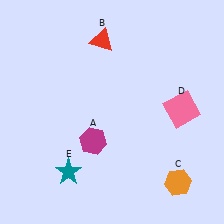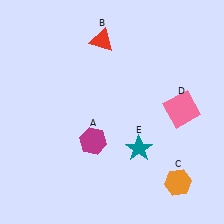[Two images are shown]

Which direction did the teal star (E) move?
The teal star (E) moved right.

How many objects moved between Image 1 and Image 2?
1 object moved between the two images.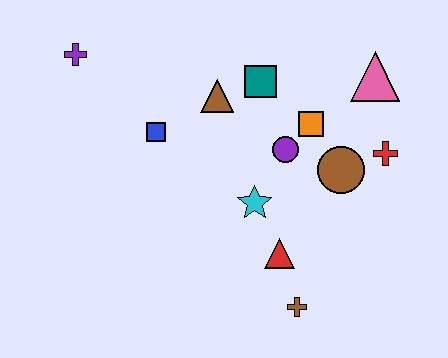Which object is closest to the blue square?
The brown triangle is closest to the blue square.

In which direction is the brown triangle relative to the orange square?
The brown triangle is to the left of the orange square.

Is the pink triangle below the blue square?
No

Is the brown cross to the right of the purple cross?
Yes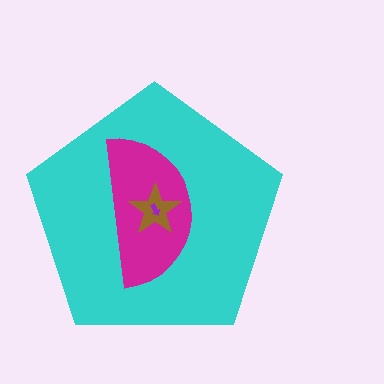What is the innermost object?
The purple arrow.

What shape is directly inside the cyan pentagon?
The magenta semicircle.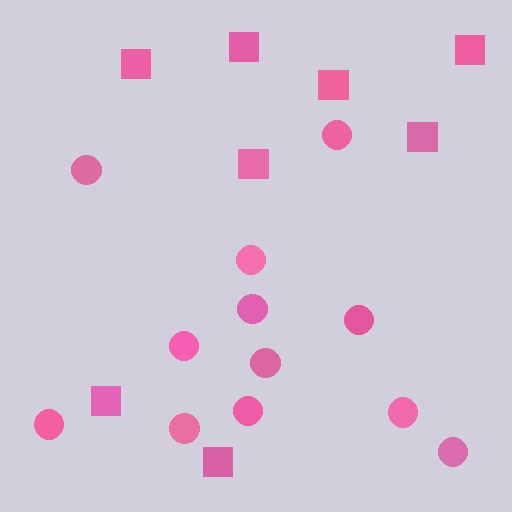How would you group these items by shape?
There are 2 groups: one group of squares (8) and one group of circles (12).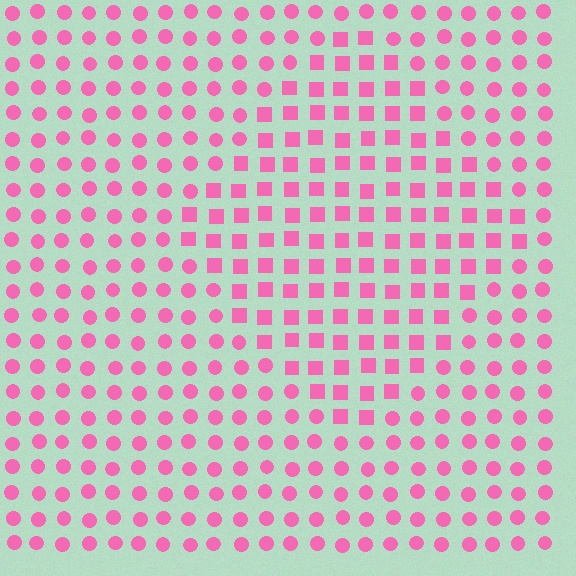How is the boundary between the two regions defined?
The boundary is defined by a change in element shape: squares inside vs. circles outside. All elements share the same color and spacing.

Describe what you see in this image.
The image is filled with small pink elements arranged in a uniform grid. A diamond-shaped region contains squares, while the surrounding area contains circles. The boundary is defined purely by the change in element shape.